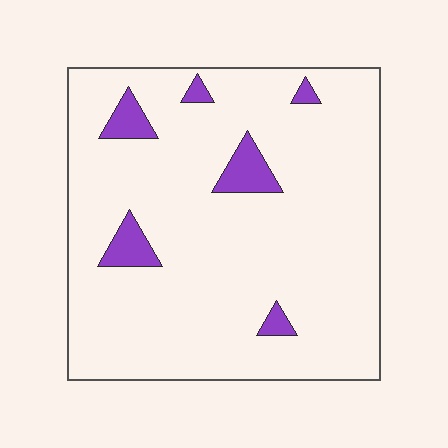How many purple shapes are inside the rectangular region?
6.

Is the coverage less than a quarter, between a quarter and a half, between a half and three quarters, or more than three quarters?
Less than a quarter.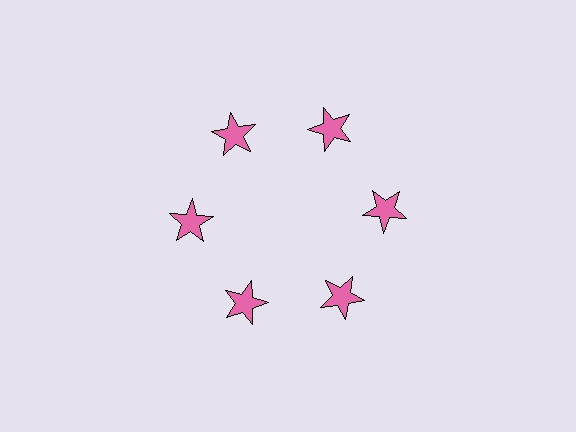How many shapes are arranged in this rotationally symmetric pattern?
There are 6 shapes, arranged in 6 groups of 1.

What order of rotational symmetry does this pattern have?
This pattern has 6-fold rotational symmetry.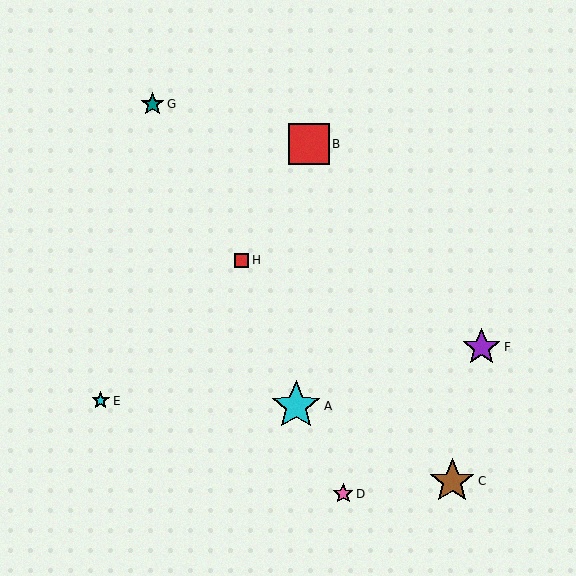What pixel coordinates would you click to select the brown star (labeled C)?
Click at (452, 481) to select the brown star C.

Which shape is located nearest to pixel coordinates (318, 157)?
The red square (labeled B) at (309, 144) is nearest to that location.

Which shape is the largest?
The cyan star (labeled A) is the largest.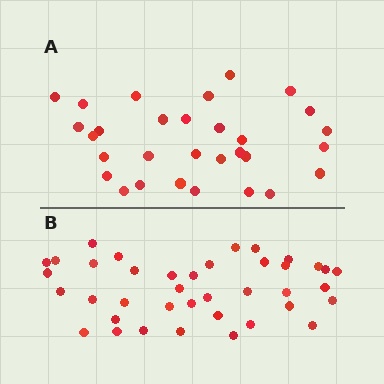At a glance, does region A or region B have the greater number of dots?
Region B (the bottom region) has more dots.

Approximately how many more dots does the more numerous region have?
Region B has roughly 8 or so more dots than region A.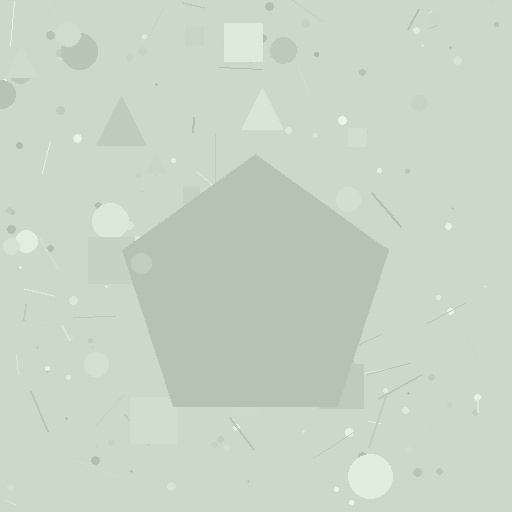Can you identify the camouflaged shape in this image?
The camouflaged shape is a pentagon.